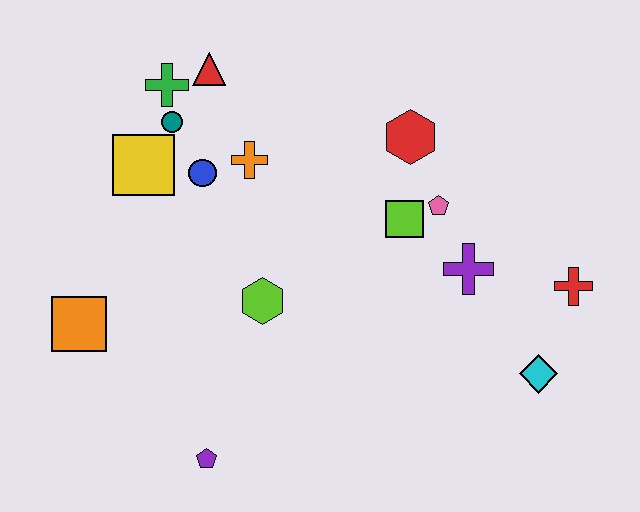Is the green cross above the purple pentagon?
Yes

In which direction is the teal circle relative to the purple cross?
The teal circle is to the left of the purple cross.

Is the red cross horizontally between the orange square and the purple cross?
No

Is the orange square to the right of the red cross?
No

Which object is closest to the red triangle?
The green cross is closest to the red triangle.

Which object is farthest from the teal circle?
The cyan diamond is farthest from the teal circle.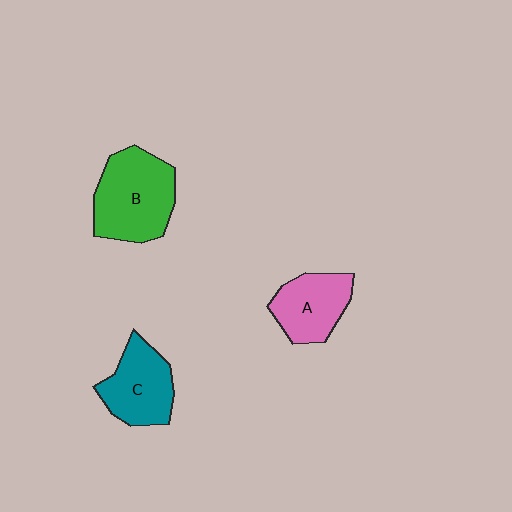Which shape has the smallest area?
Shape A (pink).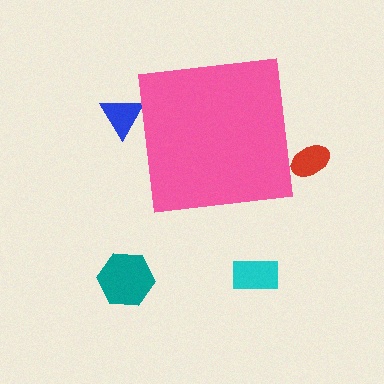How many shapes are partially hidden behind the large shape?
2 shapes are partially hidden.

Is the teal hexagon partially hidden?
No, the teal hexagon is fully visible.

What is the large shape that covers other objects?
A pink square.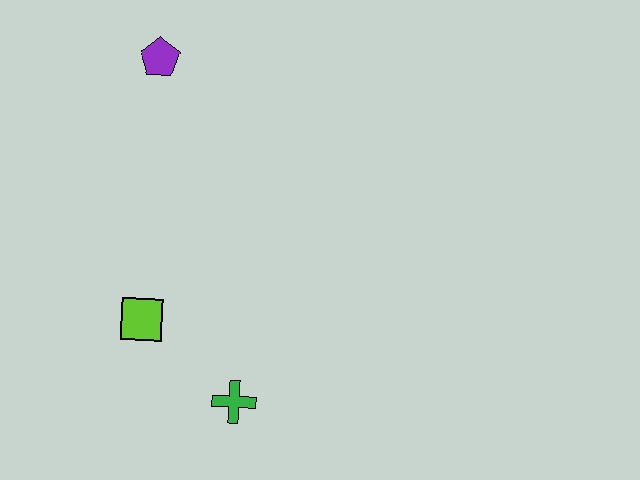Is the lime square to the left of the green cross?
Yes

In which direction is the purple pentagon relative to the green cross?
The purple pentagon is above the green cross.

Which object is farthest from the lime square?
The purple pentagon is farthest from the lime square.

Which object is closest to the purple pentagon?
The lime square is closest to the purple pentagon.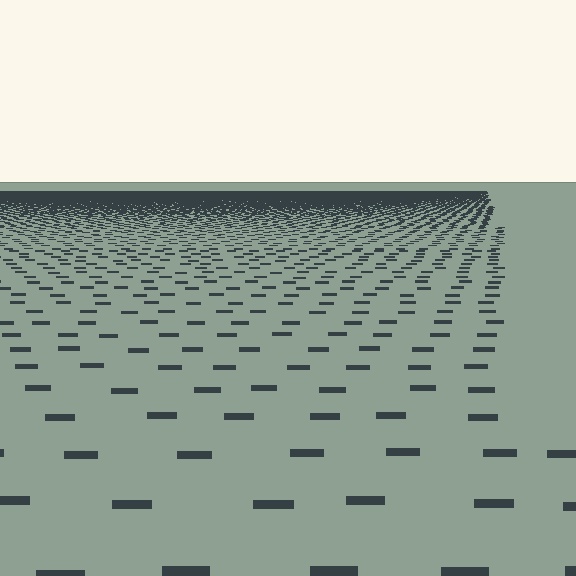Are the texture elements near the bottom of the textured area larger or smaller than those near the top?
Larger. Near the bottom, elements are closer to the viewer and appear at a bigger on-screen size.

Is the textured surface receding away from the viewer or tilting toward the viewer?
The surface is receding away from the viewer. Texture elements get smaller and denser toward the top.